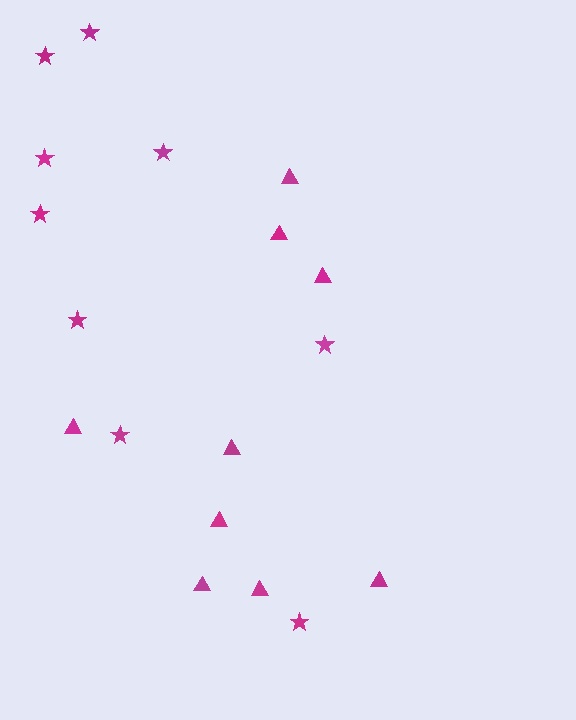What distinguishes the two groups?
There are 2 groups: one group of triangles (9) and one group of stars (9).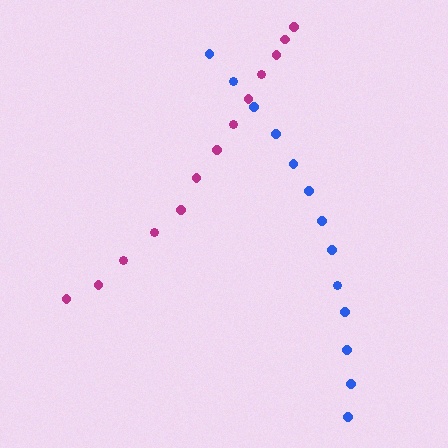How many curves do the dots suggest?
There are 2 distinct paths.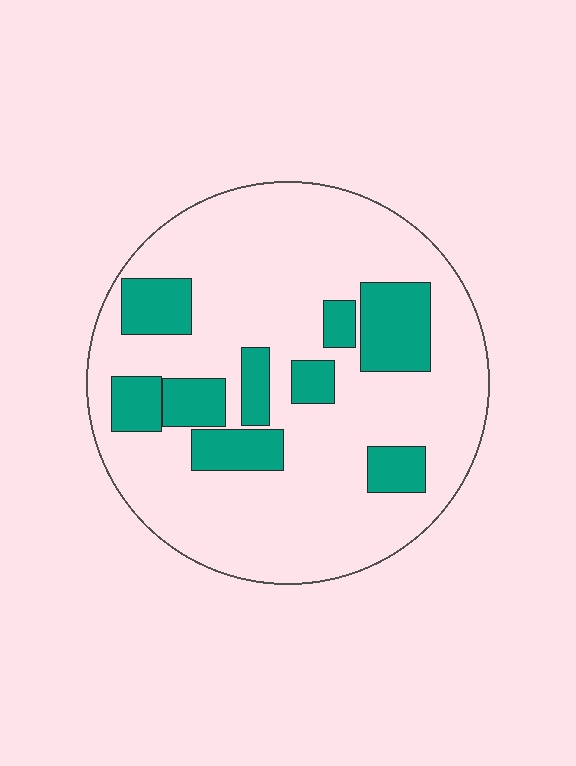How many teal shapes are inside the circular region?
9.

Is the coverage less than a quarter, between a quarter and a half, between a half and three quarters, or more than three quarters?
Less than a quarter.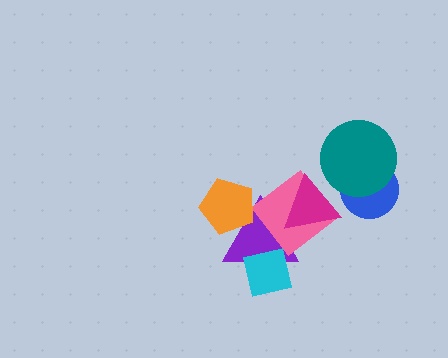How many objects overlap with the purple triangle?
4 objects overlap with the purple triangle.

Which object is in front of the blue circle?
The teal circle is in front of the blue circle.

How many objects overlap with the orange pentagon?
1 object overlaps with the orange pentagon.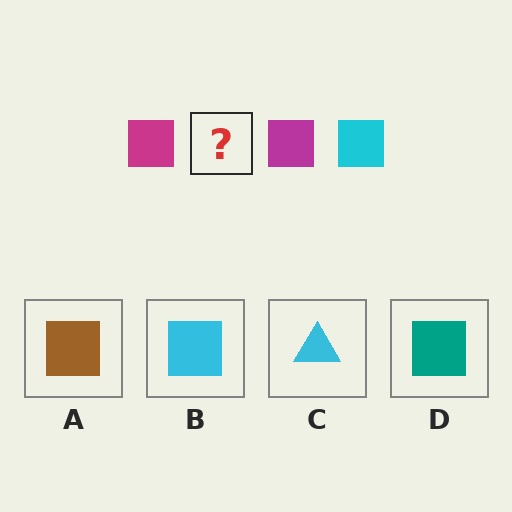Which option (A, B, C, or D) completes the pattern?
B.